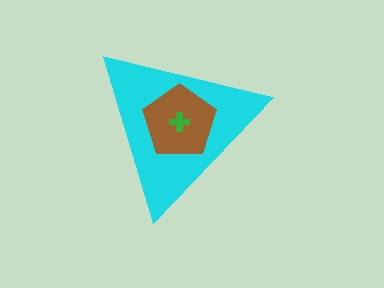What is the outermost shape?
The cyan triangle.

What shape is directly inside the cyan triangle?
The brown pentagon.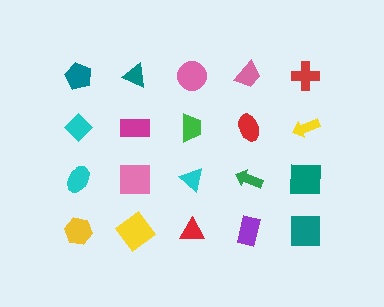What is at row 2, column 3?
A green trapezoid.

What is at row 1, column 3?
A pink circle.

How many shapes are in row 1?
5 shapes.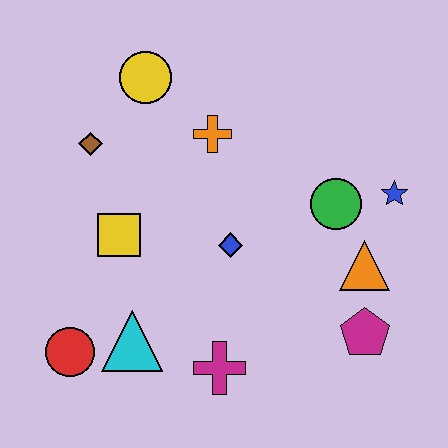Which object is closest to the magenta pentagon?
The orange triangle is closest to the magenta pentagon.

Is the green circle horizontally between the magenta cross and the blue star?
Yes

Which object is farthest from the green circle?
The red circle is farthest from the green circle.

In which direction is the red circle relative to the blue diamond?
The red circle is to the left of the blue diamond.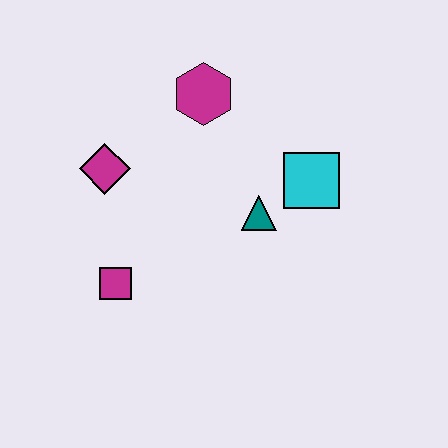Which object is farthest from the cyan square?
The magenta square is farthest from the cyan square.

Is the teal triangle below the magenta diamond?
Yes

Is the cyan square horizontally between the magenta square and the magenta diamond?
No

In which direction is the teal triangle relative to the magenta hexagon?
The teal triangle is below the magenta hexagon.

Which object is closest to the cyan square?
The teal triangle is closest to the cyan square.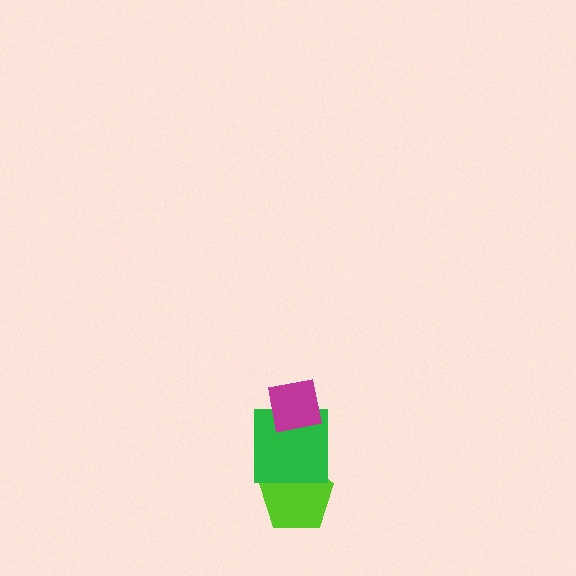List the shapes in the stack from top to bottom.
From top to bottom: the magenta square, the green square, the lime pentagon.